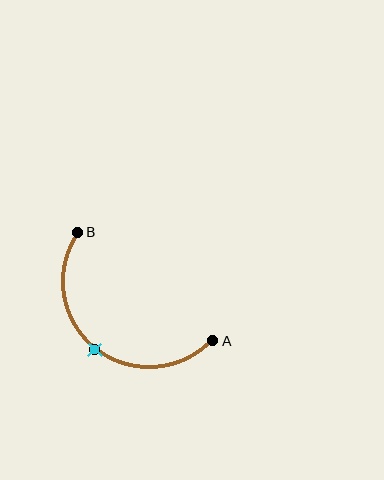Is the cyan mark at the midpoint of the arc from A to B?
Yes. The cyan mark lies on the arc at equal arc-length from both A and B — it is the arc midpoint.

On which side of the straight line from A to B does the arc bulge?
The arc bulges below and to the left of the straight line connecting A and B.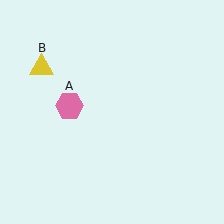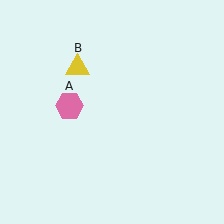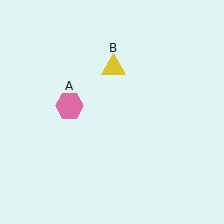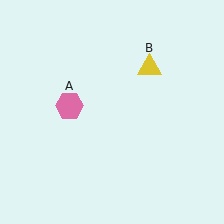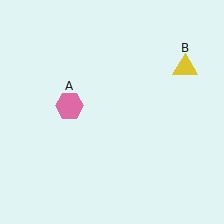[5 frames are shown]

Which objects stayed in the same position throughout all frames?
Pink hexagon (object A) remained stationary.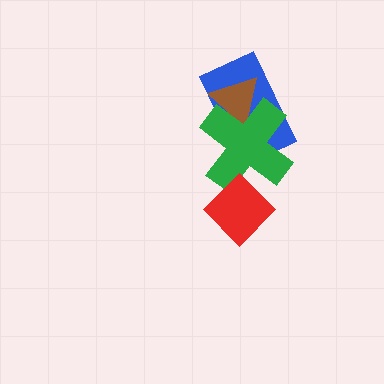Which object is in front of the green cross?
The red diamond is in front of the green cross.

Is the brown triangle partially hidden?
Yes, it is partially covered by another shape.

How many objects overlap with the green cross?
3 objects overlap with the green cross.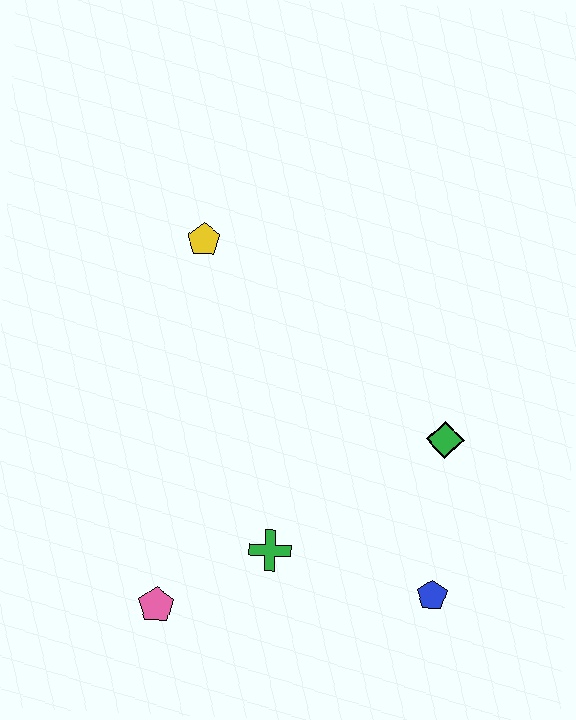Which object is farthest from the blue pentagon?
The yellow pentagon is farthest from the blue pentagon.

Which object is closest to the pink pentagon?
The green cross is closest to the pink pentagon.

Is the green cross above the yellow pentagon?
No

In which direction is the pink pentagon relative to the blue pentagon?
The pink pentagon is to the left of the blue pentagon.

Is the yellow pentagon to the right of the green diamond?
No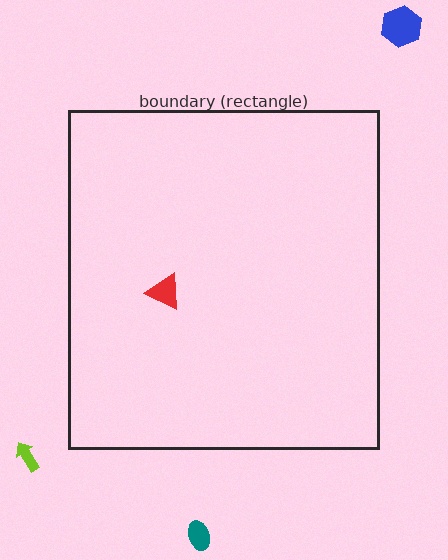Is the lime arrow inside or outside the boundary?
Outside.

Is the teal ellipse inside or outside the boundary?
Outside.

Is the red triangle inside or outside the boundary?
Inside.